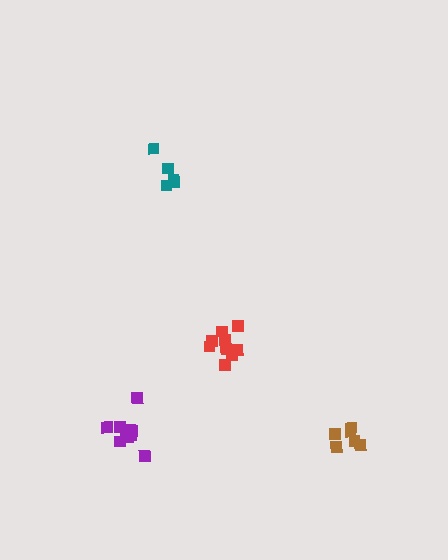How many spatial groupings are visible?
There are 4 spatial groupings.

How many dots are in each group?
Group 1: 5 dots, Group 2: 10 dots, Group 3: 6 dots, Group 4: 9 dots (30 total).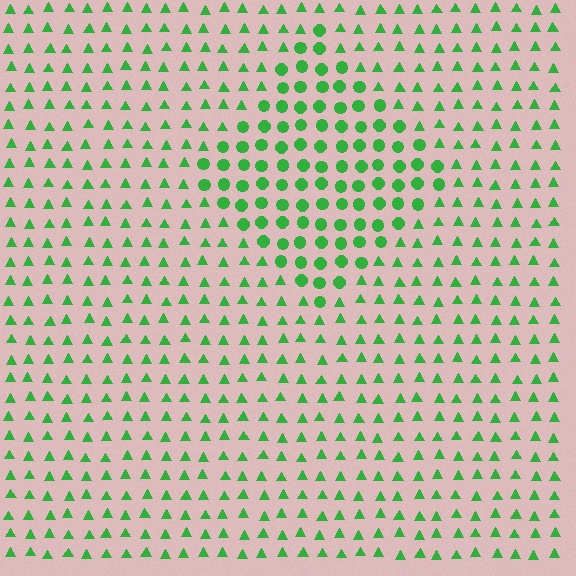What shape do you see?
I see a diamond.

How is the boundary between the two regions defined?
The boundary is defined by a change in element shape: circles inside vs. triangles outside. All elements share the same color and spacing.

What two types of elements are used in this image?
The image uses circles inside the diamond region and triangles outside it.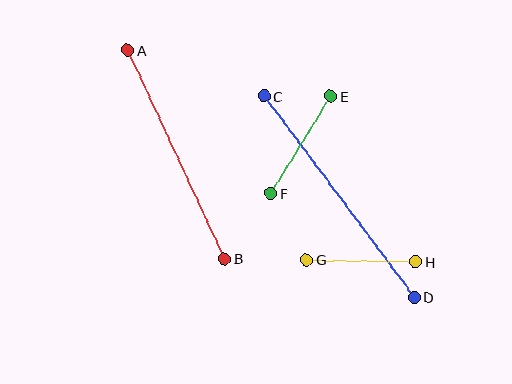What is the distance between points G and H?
The distance is approximately 109 pixels.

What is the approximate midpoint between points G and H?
The midpoint is at approximately (361, 261) pixels.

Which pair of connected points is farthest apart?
Points C and D are farthest apart.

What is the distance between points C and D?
The distance is approximately 251 pixels.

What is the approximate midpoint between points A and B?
The midpoint is at approximately (176, 154) pixels.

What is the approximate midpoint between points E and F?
The midpoint is at approximately (301, 145) pixels.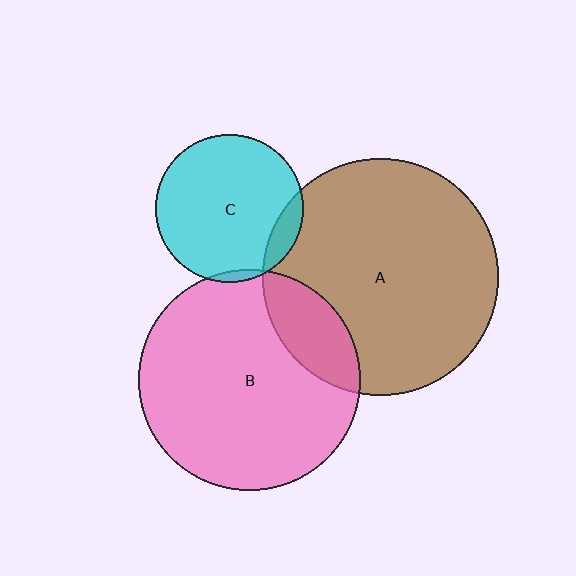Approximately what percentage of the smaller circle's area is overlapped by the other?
Approximately 20%.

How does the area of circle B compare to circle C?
Approximately 2.2 times.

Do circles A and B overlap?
Yes.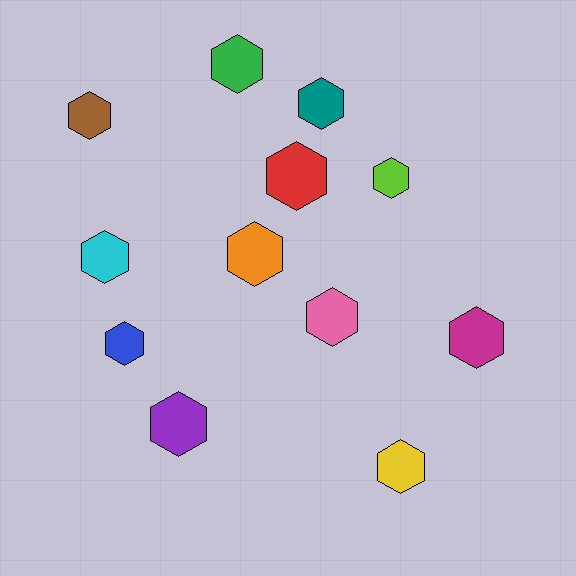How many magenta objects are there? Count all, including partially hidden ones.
There is 1 magenta object.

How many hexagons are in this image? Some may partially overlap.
There are 12 hexagons.